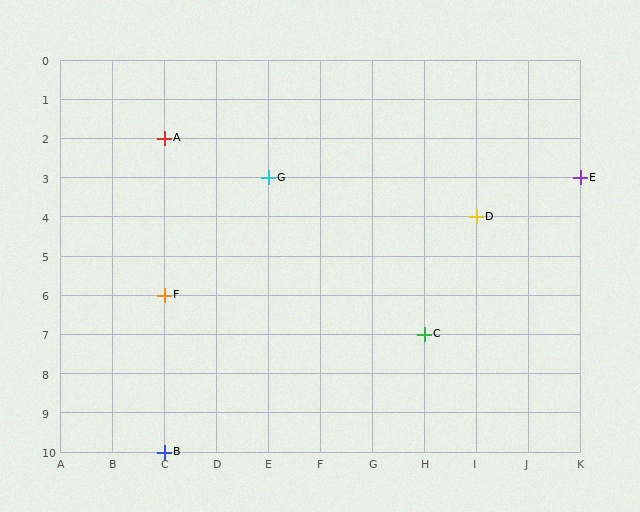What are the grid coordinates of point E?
Point E is at grid coordinates (K, 3).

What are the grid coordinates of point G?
Point G is at grid coordinates (E, 3).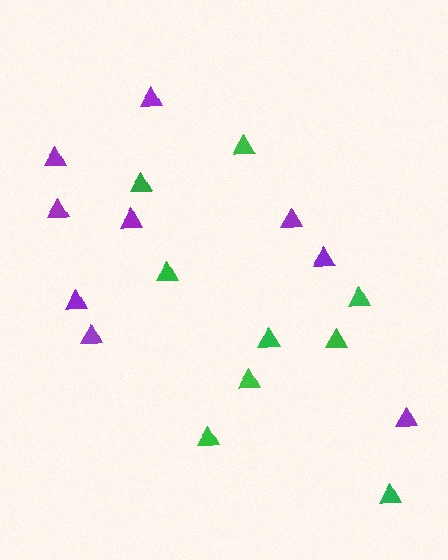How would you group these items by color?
There are 2 groups: one group of green triangles (9) and one group of purple triangles (9).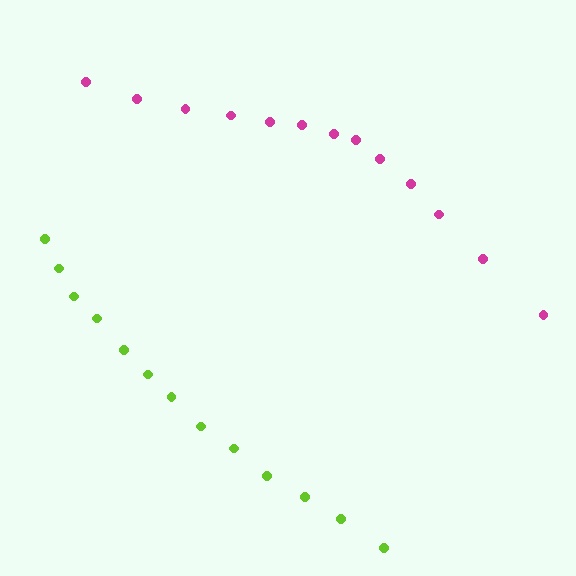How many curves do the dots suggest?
There are 2 distinct paths.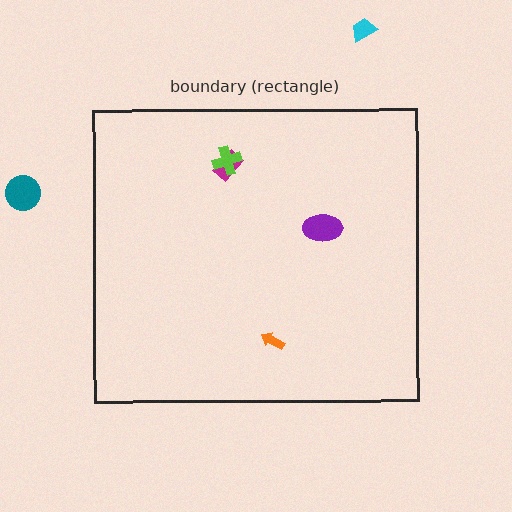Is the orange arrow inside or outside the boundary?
Inside.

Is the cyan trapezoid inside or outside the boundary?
Outside.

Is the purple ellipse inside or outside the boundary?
Inside.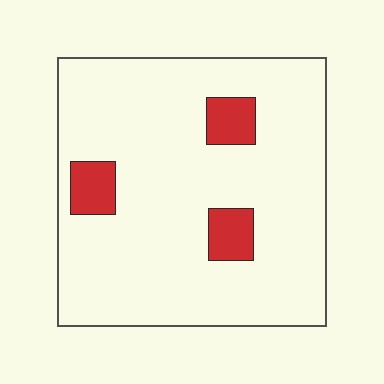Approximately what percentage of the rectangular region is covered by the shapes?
Approximately 10%.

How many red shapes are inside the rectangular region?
3.